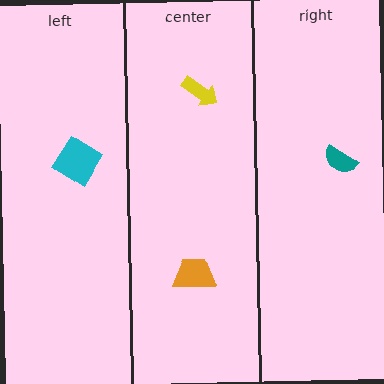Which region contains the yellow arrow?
The center region.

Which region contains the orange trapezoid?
The center region.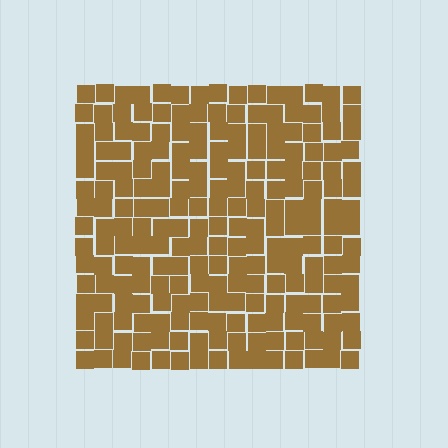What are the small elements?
The small elements are squares.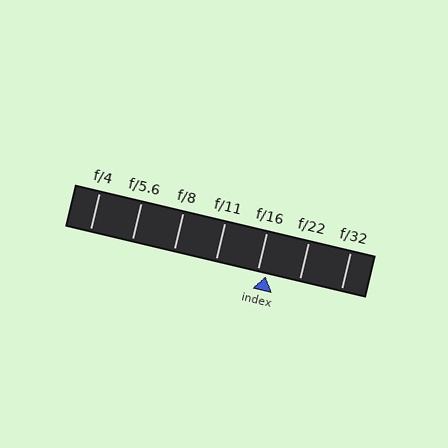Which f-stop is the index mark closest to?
The index mark is closest to f/16.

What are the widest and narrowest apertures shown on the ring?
The widest aperture shown is f/4 and the narrowest is f/32.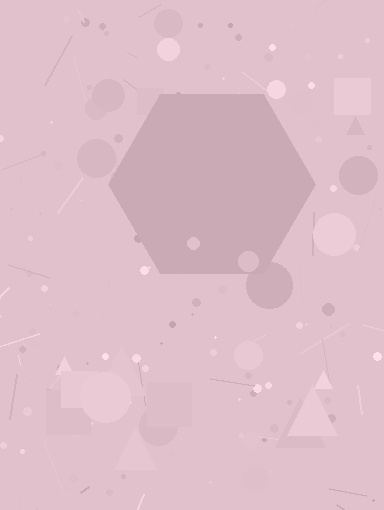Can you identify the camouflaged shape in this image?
The camouflaged shape is a hexagon.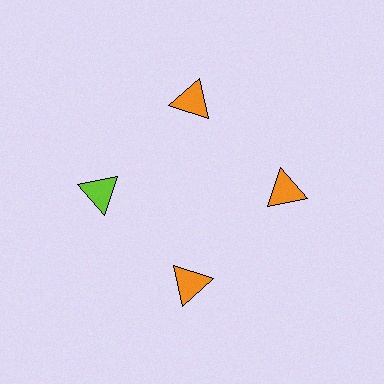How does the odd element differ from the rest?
It has a different color: lime instead of orange.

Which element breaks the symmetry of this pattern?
The lime triangle at roughly the 9 o'clock position breaks the symmetry. All other shapes are orange triangles.